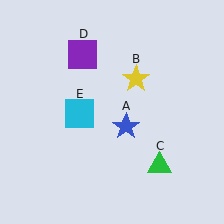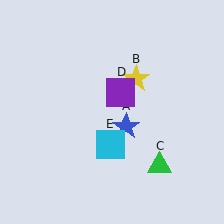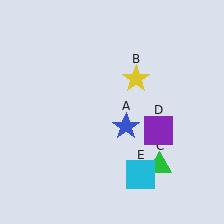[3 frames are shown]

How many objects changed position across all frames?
2 objects changed position: purple square (object D), cyan square (object E).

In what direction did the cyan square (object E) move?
The cyan square (object E) moved down and to the right.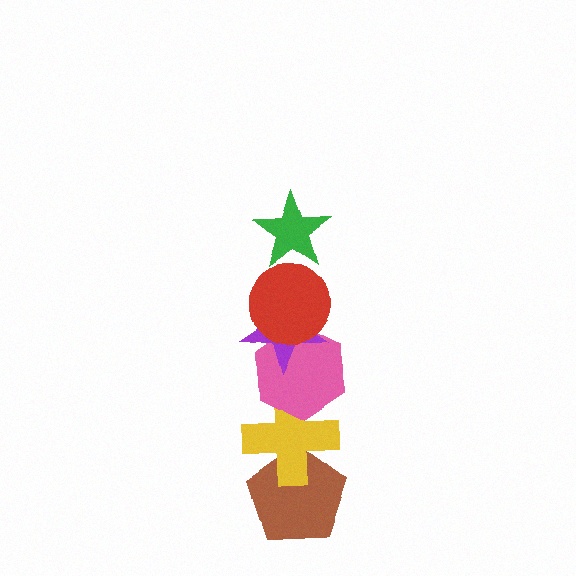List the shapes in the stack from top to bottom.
From top to bottom: the green star, the red circle, the purple star, the pink hexagon, the yellow cross, the brown pentagon.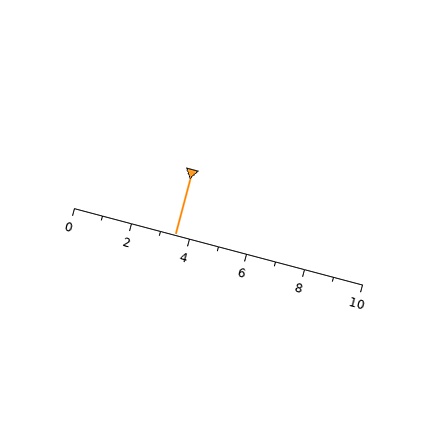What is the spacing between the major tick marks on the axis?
The major ticks are spaced 2 apart.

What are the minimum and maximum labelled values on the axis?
The axis runs from 0 to 10.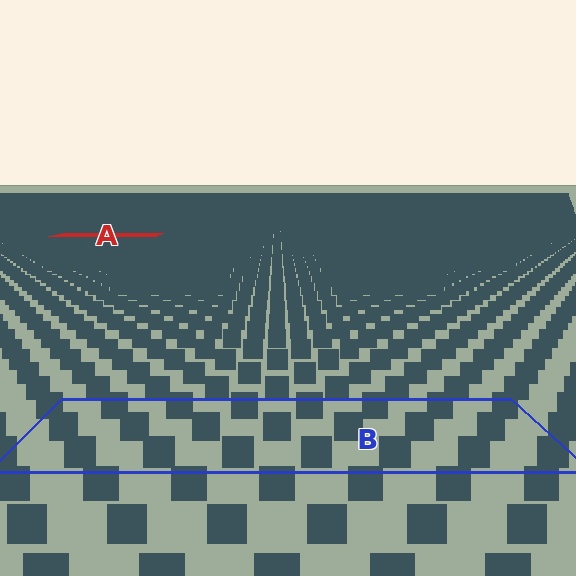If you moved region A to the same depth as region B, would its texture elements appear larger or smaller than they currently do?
They would appear larger. At a closer depth, the same texture elements are projected at a bigger on-screen size.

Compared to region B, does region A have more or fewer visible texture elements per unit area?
Region A has more texture elements per unit area — they are packed more densely because it is farther away.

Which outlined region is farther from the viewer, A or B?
Region A is farther from the viewer — the texture elements inside it appear smaller and more densely packed.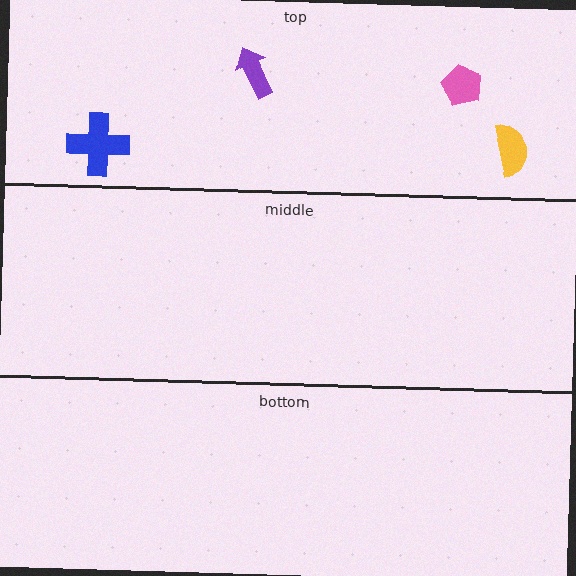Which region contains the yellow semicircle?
The top region.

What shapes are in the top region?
The purple arrow, the blue cross, the pink pentagon, the yellow semicircle.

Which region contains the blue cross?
The top region.